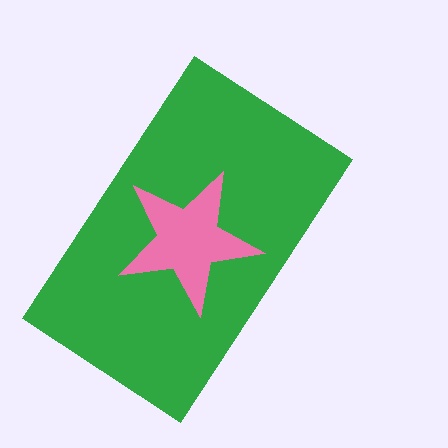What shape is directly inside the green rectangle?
The pink star.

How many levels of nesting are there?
2.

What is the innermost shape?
The pink star.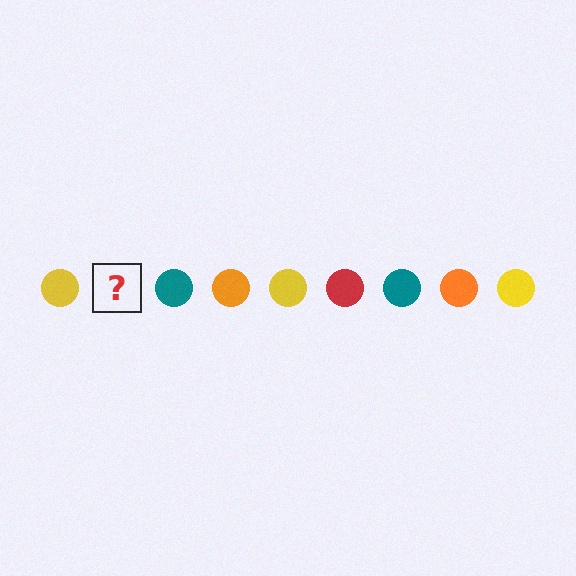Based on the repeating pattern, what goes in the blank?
The blank should be a red circle.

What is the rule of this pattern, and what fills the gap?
The rule is that the pattern cycles through yellow, red, teal, orange circles. The gap should be filled with a red circle.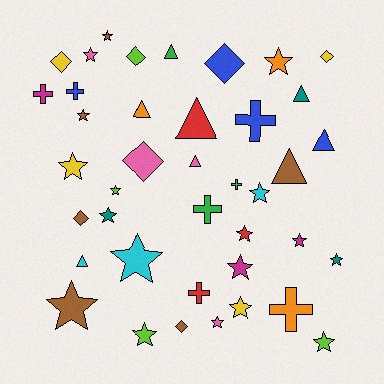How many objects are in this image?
There are 40 objects.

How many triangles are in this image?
There are 8 triangles.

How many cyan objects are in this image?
There are 3 cyan objects.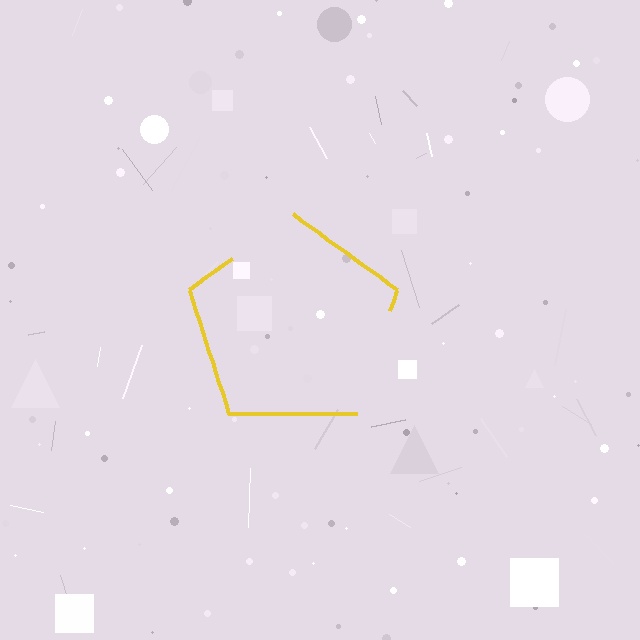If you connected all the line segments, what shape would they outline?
They would outline a pentagon.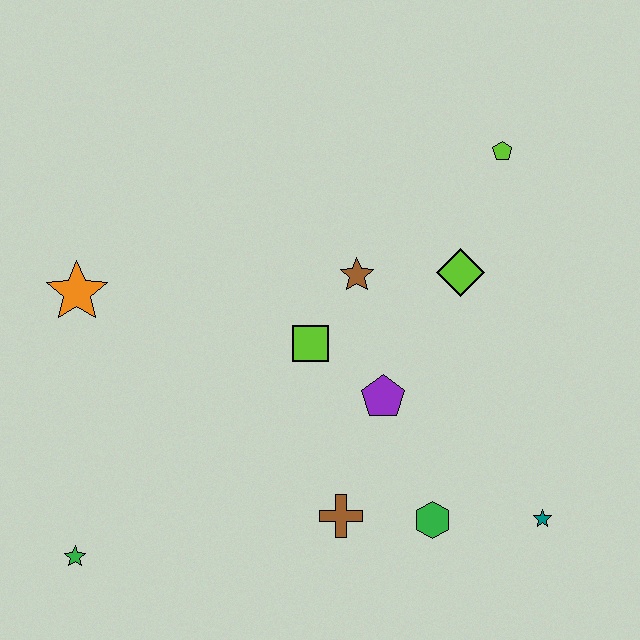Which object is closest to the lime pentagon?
The lime diamond is closest to the lime pentagon.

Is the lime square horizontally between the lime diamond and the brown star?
No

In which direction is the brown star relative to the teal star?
The brown star is above the teal star.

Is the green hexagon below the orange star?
Yes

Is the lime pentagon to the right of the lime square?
Yes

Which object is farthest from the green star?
The lime pentagon is farthest from the green star.